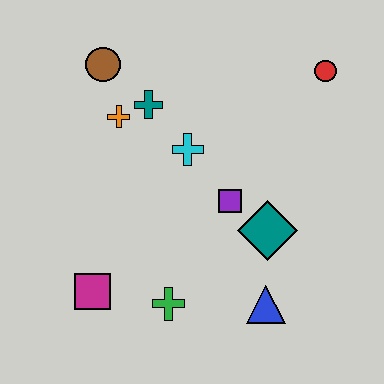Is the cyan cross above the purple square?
Yes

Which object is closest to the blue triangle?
The teal diamond is closest to the blue triangle.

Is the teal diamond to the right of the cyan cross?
Yes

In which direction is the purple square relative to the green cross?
The purple square is above the green cross.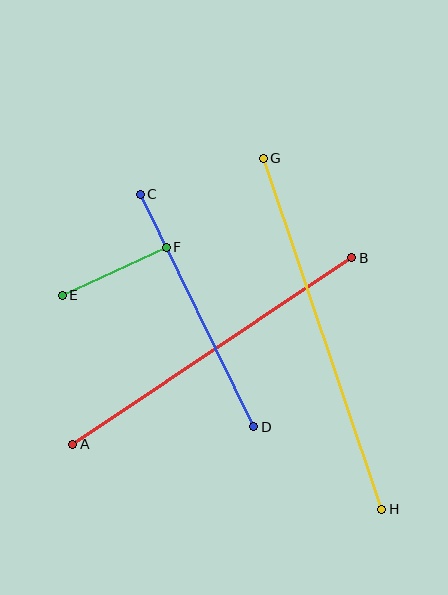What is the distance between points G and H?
The distance is approximately 371 pixels.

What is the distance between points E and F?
The distance is approximately 114 pixels.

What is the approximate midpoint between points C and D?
The midpoint is at approximately (197, 310) pixels.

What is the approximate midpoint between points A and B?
The midpoint is at approximately (212, 351) pixels.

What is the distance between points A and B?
The distance is approximately 335 pixels.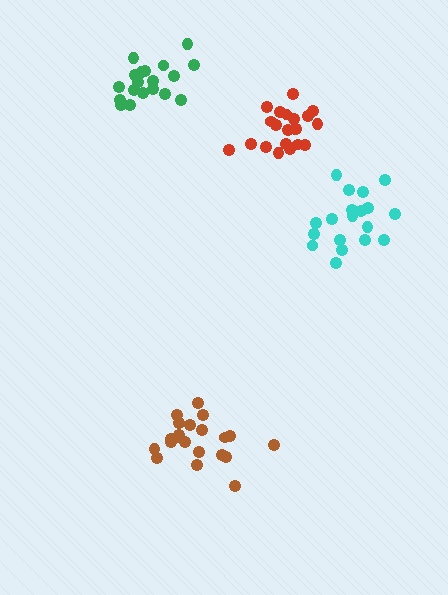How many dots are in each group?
Group 1: 19 dots, Group 2: 21 dots, Group 3: 21 dots, Group 4: 19 dots (80 total).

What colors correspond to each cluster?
The clusters are colored: green, brown, red, cyan.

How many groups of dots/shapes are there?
There are 4 groups.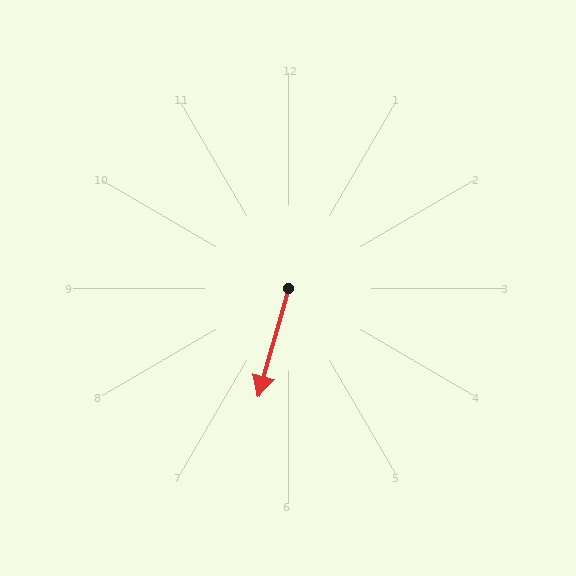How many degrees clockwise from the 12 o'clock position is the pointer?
Approximately 195 degrees.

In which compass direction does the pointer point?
South.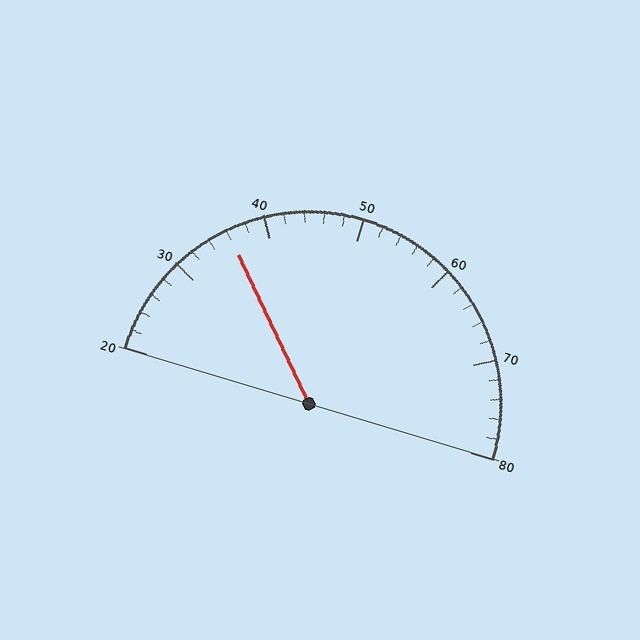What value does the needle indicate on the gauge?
The needle indicates approximately 36.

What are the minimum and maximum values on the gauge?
The gauge ranges from 20 to 80.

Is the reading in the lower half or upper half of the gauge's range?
The reading is in the lower half of the range (20 to 80).